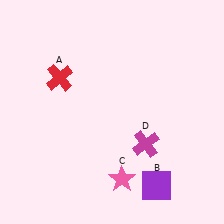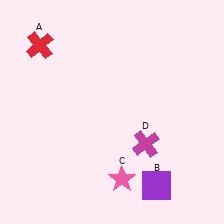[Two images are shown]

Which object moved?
The red cross (A) moved up.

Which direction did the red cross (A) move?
The red cross (A) moved up.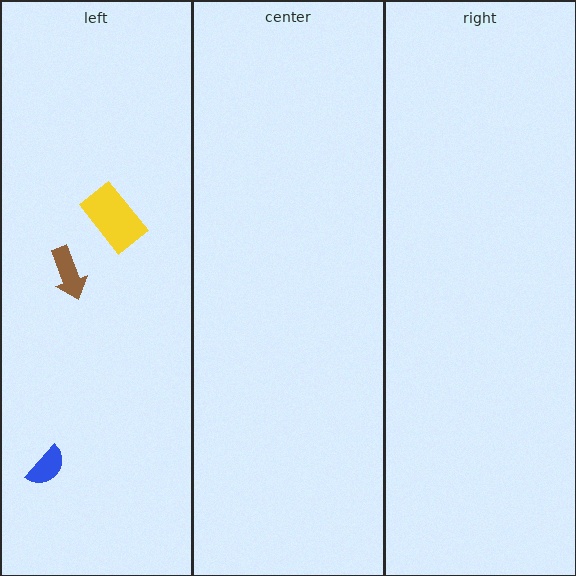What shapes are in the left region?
The brown arrow, the yellow rectangle, the blue semicircle.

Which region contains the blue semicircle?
The left region.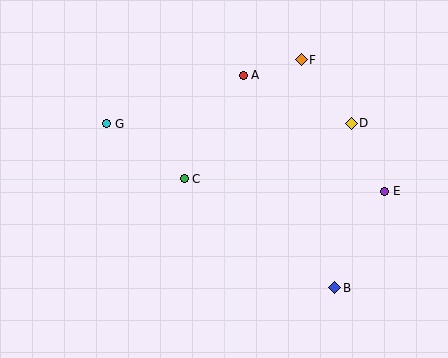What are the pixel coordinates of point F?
Point F is at (301, 60).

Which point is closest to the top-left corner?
Point G is closest to the top-left corner.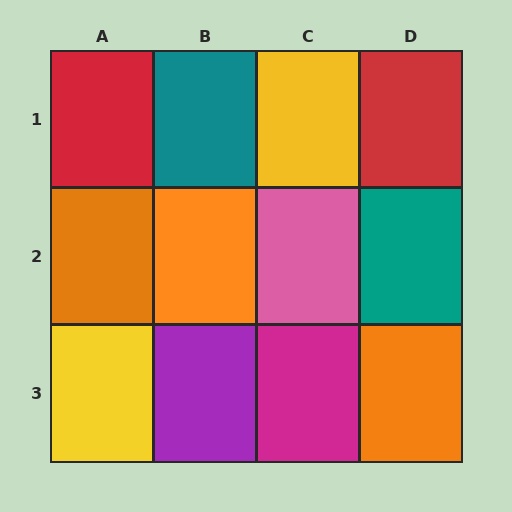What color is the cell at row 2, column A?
Orange.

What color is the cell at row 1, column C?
Yellow.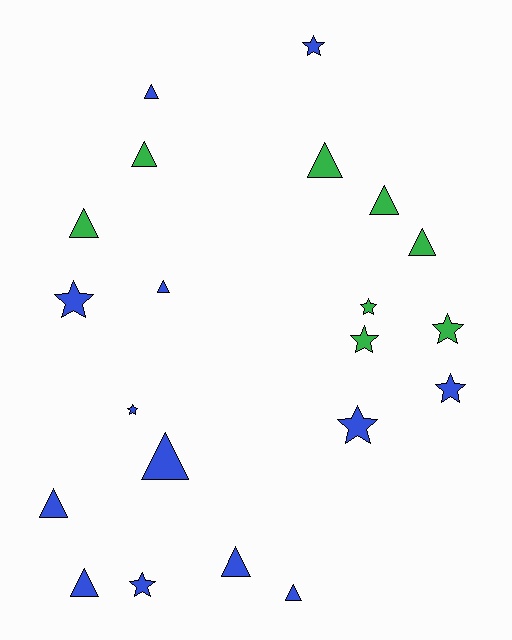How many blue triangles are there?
There are 7 blue triangles.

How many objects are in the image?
There are 21 objects.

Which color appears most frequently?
Blue, with 13 objects.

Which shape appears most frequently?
Triangle, with 12 objects.